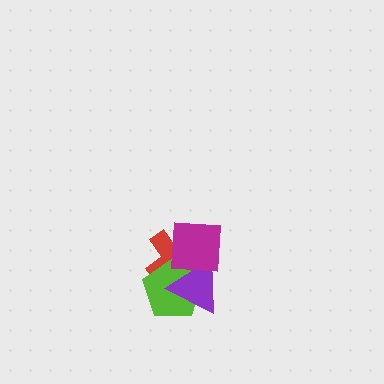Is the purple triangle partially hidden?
Yes, it is partially covered by another shape.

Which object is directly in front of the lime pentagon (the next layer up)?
The purple triangle is directly in front of the lime pentagon.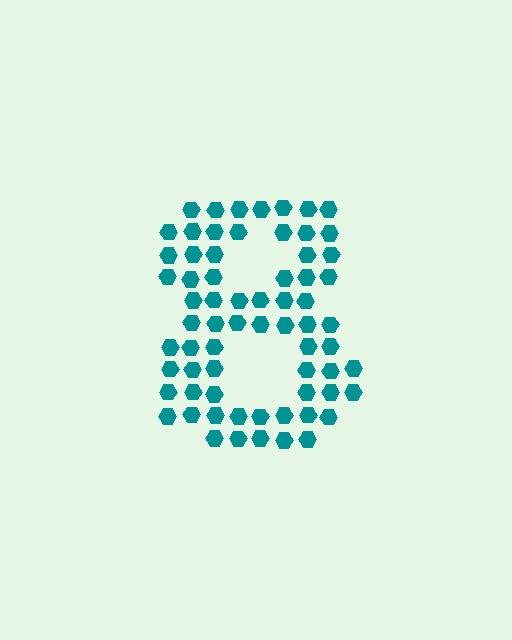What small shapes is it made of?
It is made of small hexagons.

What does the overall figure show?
The overall figure shows the digit 8.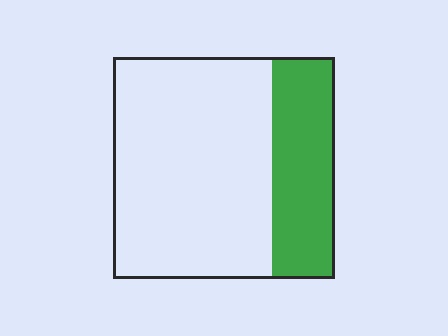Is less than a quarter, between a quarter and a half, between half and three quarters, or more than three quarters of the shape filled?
Between a quarter and a half.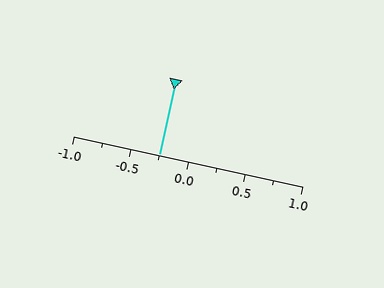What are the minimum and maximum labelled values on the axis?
The axis runs from -1.0 to 1.0.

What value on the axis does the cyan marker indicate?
The marker indicates approximately -0.25.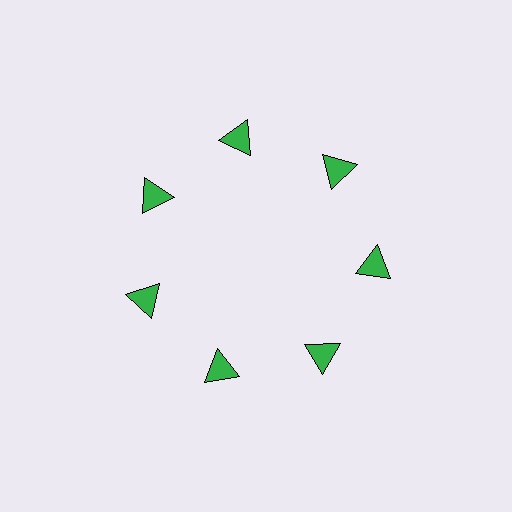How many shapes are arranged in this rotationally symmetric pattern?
There are 7 shapes, arranged in 7 groups of 1.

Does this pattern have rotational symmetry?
Yes, this pattern has 7-fold rotational symmetry. It looks the same after rotating 51 degrees around the center.